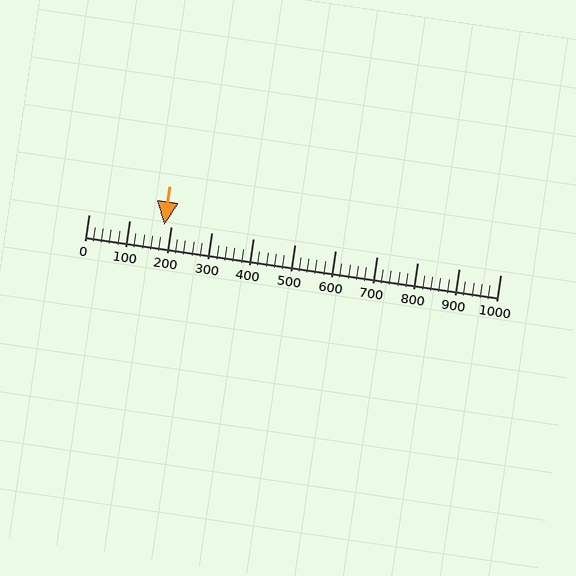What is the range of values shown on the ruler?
The ruler shows values from 0 to 1000.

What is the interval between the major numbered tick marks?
The major tick marks are spaced 100 units apart.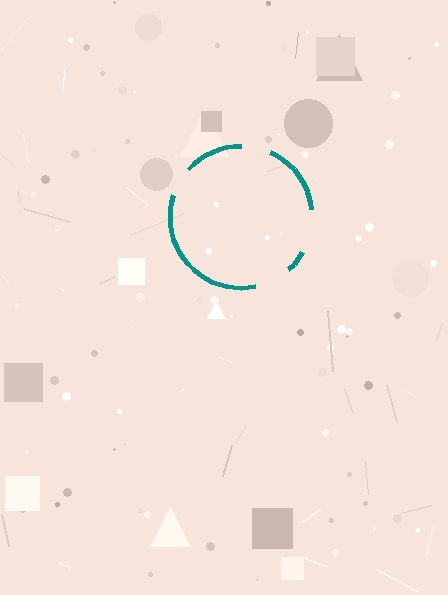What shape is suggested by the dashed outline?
The dashed outline suggests a circle.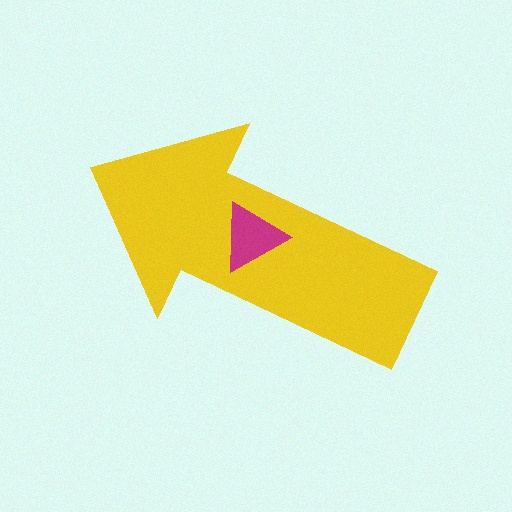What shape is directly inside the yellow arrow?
The magenta triangle.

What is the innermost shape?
The magenta triangle.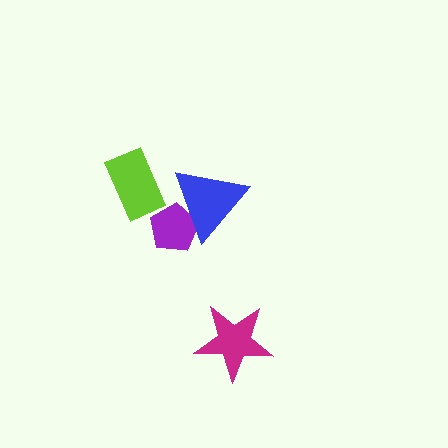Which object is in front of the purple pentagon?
The blue triangle is in front of the purple pentagon.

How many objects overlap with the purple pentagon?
1 object overlaps with the purple pentagon.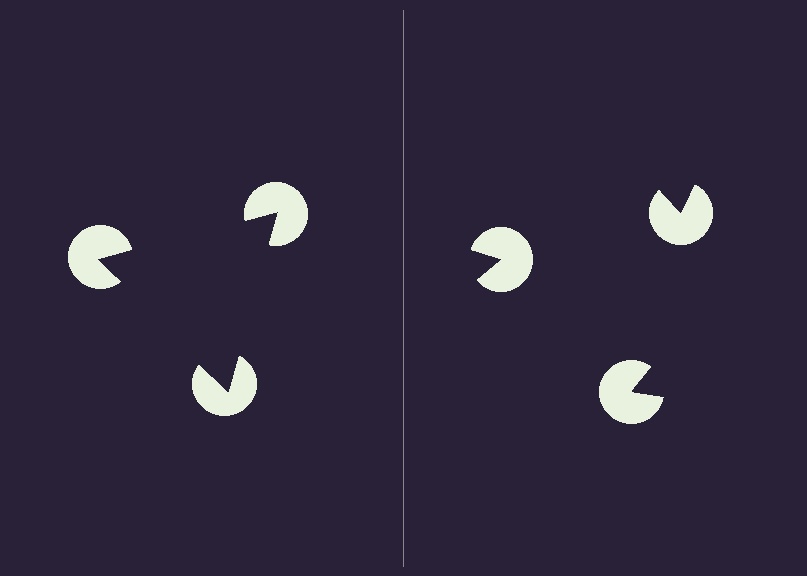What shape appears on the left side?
An illusory triangle.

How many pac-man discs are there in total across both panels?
6 — 3 on each side.